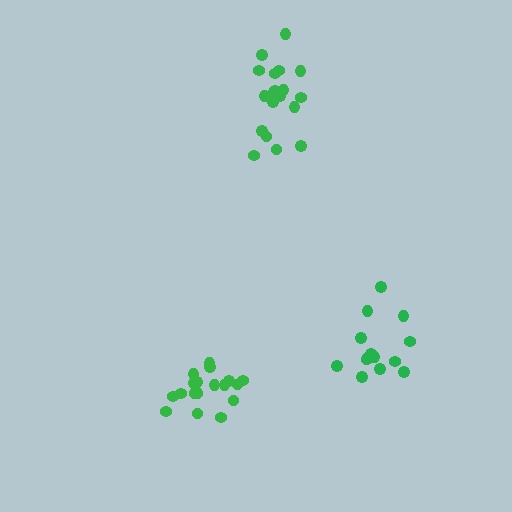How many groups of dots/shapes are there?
There are 3 groups.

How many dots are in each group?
Group 1: 19 dots, Group 2: 19 dots, Group 3: 14 dots (52 total).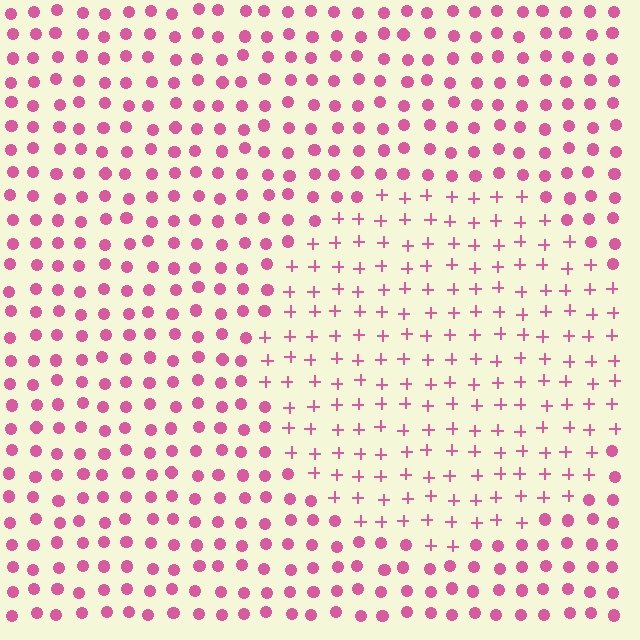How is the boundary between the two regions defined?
The boundary is defined by a change in element shape: plus signs inside vs. circles outside. All elements share the same color and spacing.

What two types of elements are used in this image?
The image uses plus signs inside the circle region and circles outside it.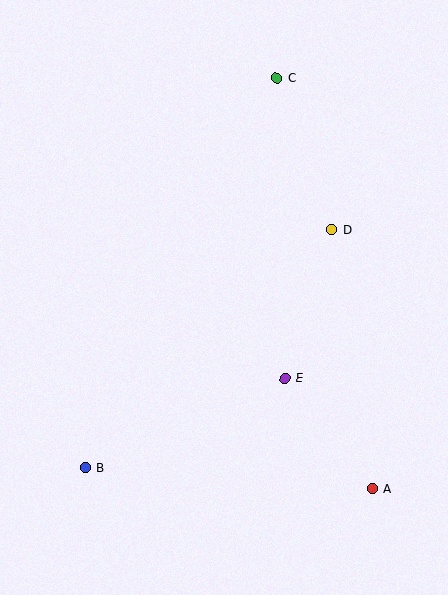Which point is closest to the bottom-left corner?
Point B is closest to the bottom-left corner.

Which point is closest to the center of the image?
Point E at (285, 378) is closest to the center.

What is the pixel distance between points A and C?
The distance between A and C is 422 pixels.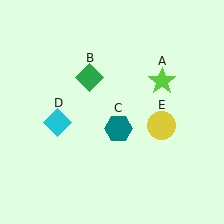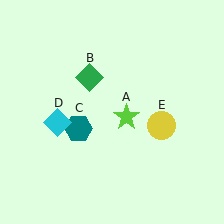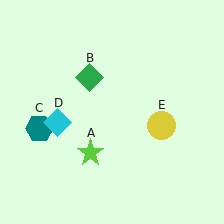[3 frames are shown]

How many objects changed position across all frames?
2 objects changed position: lime star (object A), teal hexagon (object C).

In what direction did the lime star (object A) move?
The lime star (object A) moved down and to the left.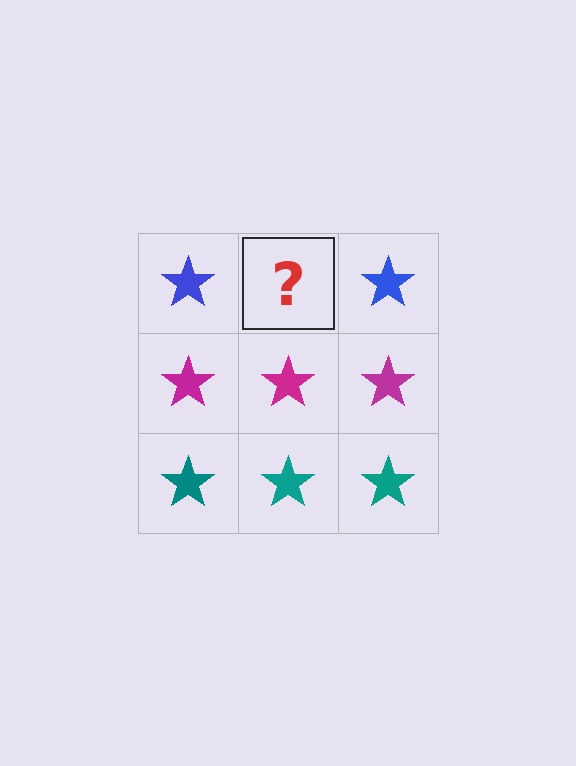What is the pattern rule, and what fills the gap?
The rule is that each row has a consistent color. The gap should be filled with a blue star.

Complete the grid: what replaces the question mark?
The question mark should be replaced with a blue star.